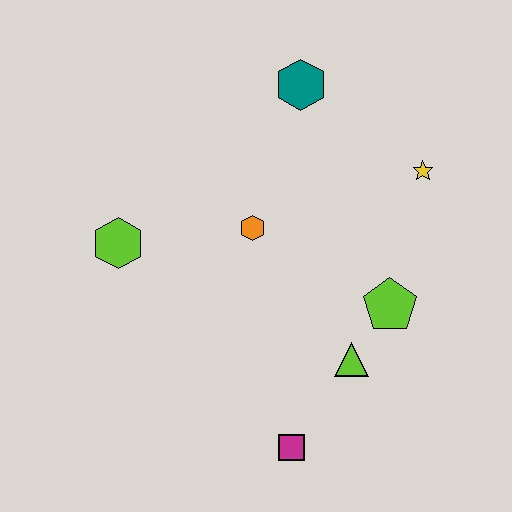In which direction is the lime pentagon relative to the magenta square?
The lime pentagon is above the magenta square.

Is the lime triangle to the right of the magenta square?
Yes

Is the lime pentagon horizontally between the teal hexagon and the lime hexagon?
No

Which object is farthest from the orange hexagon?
The magenta square is farthest from the orange hexagon.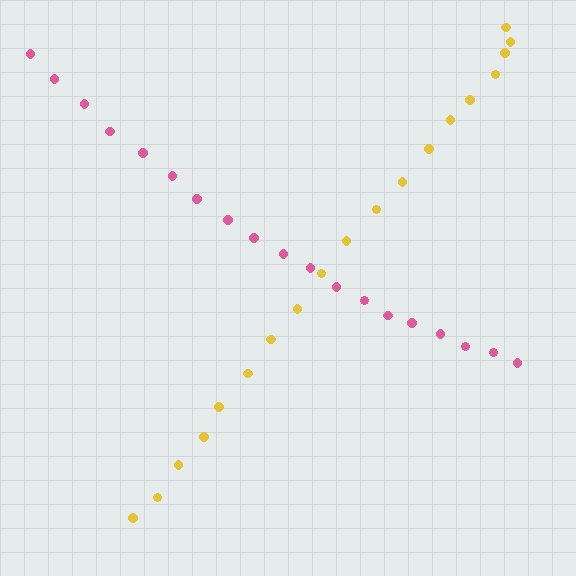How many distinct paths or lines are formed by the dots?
There are 2 distinct paths.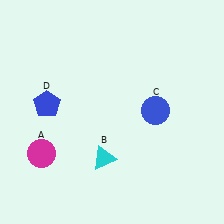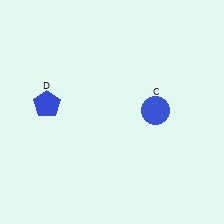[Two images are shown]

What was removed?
The magenta circle (A), the cyan triangle (B) were removed in Image 2.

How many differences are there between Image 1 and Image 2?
There are 2 differences between the two images.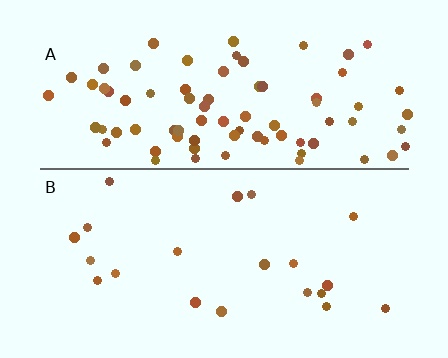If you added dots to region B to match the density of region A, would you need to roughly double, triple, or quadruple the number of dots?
Approximately quadruple.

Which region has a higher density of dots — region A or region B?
A (the top).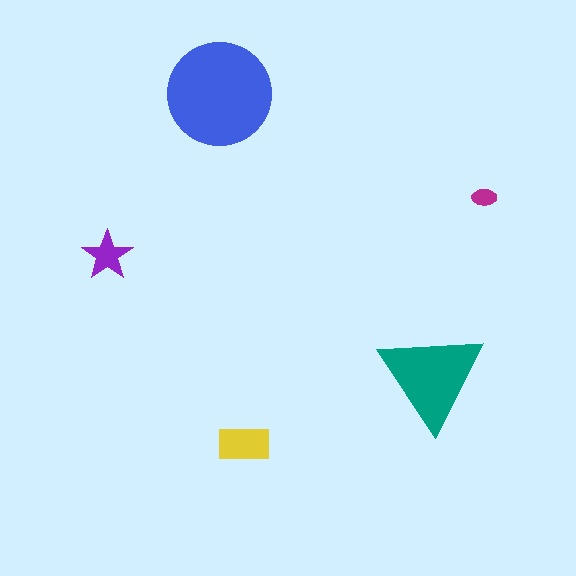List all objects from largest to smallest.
The blue circle, the teal triangle, the yellow rectangle, the purple star, the magenta ellipse.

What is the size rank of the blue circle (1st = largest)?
1st.